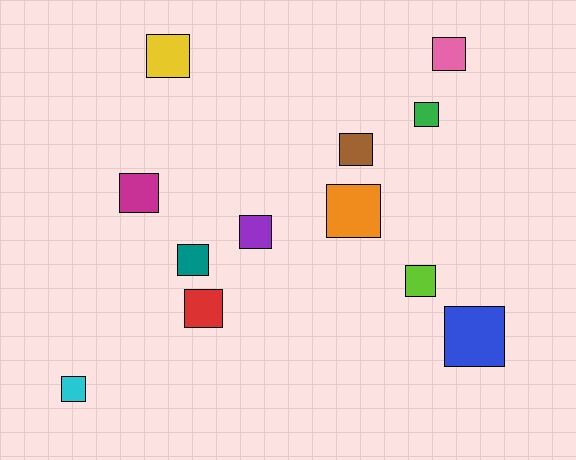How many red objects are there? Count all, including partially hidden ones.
There is 1 red object.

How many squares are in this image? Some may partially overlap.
There are 12 squares.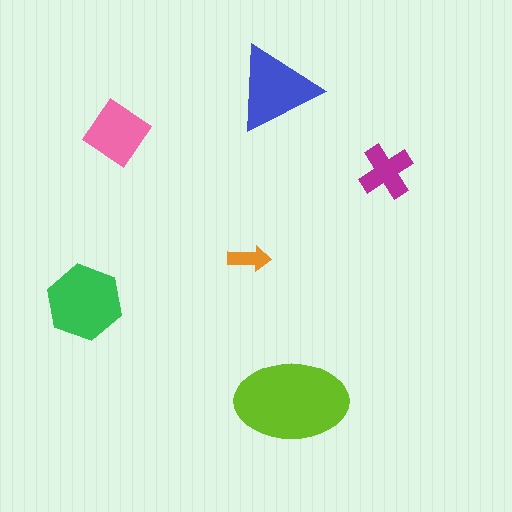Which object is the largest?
The lime ellipse.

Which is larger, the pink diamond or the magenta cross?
The pink diamond.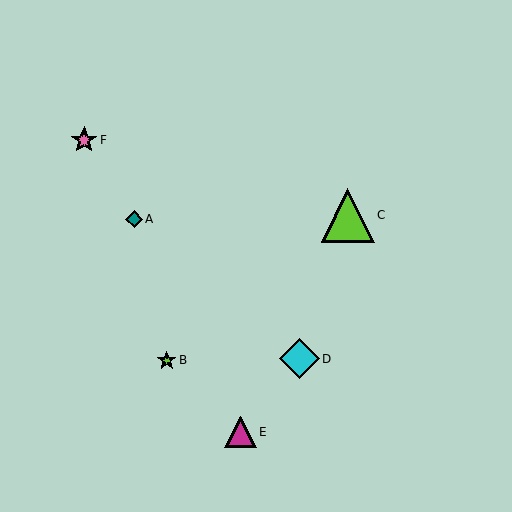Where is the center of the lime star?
The center of the lime star is at (167, 360).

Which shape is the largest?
The lime triangle (labeled C) is the largest.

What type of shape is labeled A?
Shape A is a teal diamond.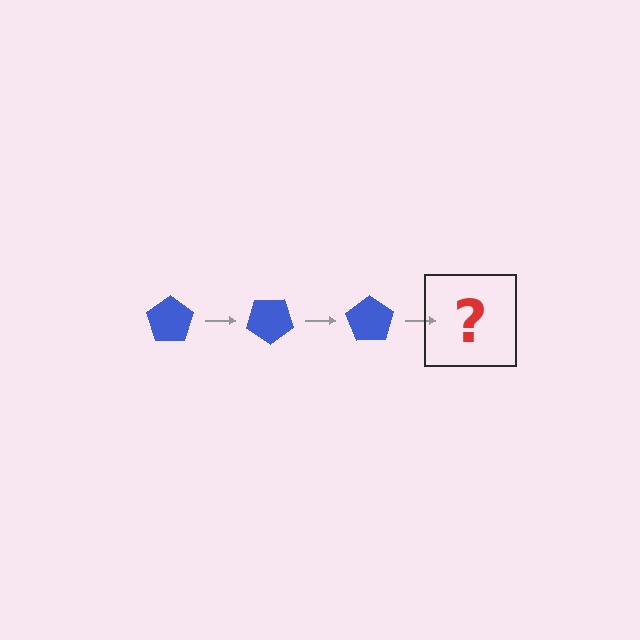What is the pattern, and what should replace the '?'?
The pattern is that the pentagon rotates 35 degrees each step. The '?' should be a blue pentagon rotated 105 degrees.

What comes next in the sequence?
The next element should be a blue pentagon rotated 105 degrees.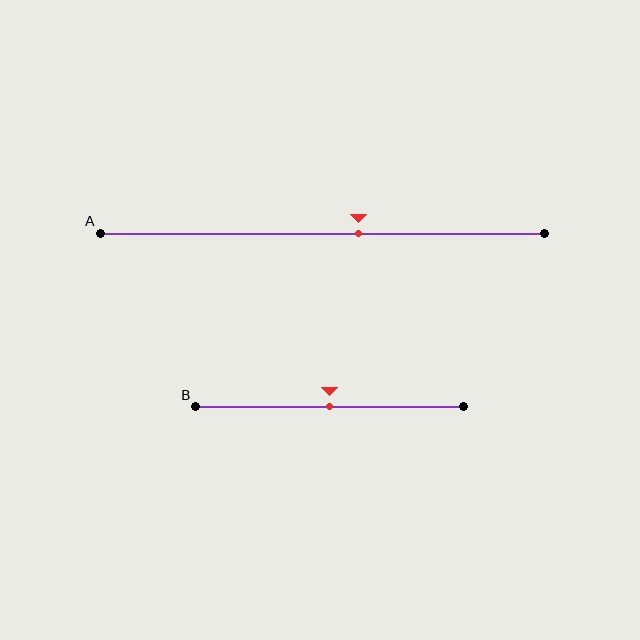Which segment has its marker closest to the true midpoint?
Segment B has its marker closest to the true midpoint.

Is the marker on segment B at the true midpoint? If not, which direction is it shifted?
Yes, the marker on segment B is at the true midpoint.